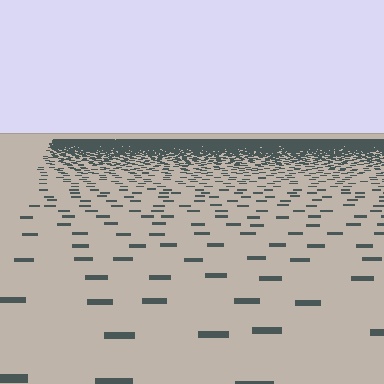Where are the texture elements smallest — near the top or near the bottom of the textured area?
Near the top.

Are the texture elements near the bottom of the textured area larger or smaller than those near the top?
Larger. Near the bottom, elements are closer to the viewer and appear at a bigger on-screen size.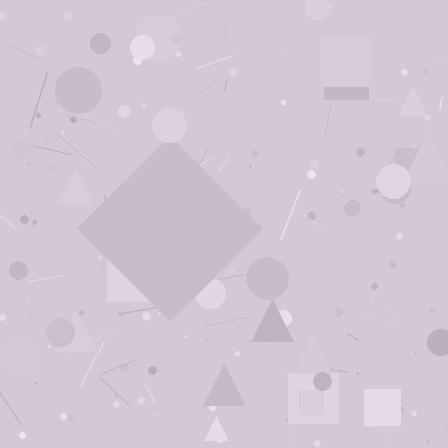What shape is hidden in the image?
A diamond is hidden in the image.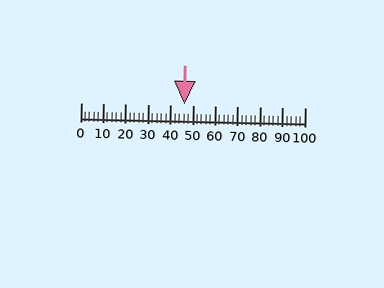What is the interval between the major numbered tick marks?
The major tick marks are spaced 10 units apart.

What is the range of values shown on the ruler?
The ruler shows values from 0 to 100.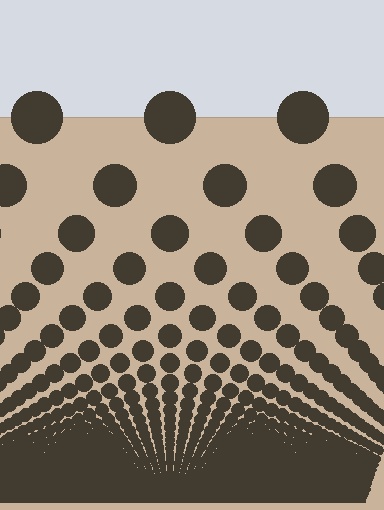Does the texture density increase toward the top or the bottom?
Density increases toward the bottom.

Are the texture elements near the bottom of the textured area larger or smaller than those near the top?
Smaller. The gradient is inverted — elements near the bottom are smaller and denser.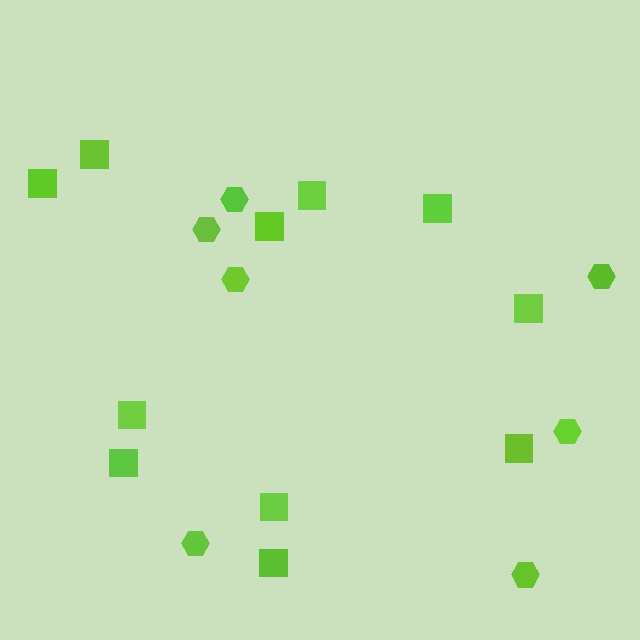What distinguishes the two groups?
There are 2 groups: one group of squares (11) and one group of hexagons (7).